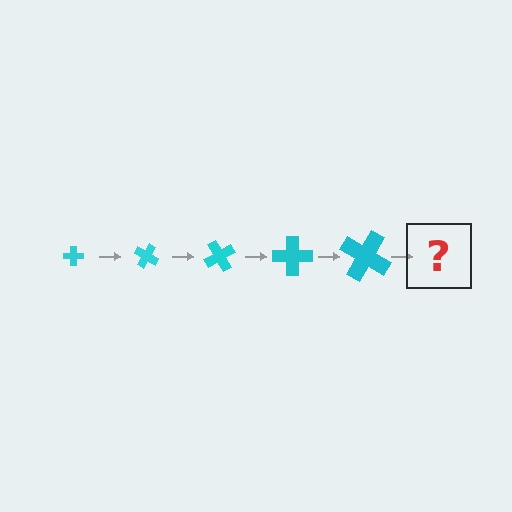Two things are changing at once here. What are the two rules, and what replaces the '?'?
The two rules are that the cross grows larger each step and it rotates 30 degrees each step. The '?' should be a cross, larger than the previous one and rotated 150 degrees from the start.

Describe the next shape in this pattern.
It should be a cross, larger than the previous one and rotated 150 degrees from the start.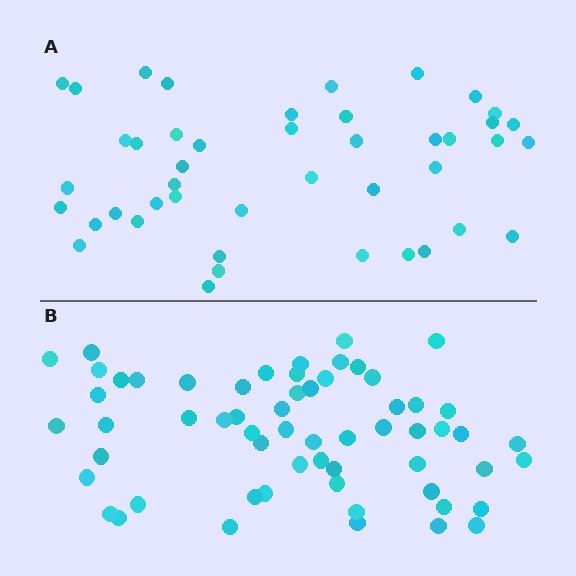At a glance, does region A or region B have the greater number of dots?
Region B (the bottom region) has more dots.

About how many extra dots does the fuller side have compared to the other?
Region B has approximately 15 more dots than region A.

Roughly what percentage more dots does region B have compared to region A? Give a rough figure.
About 35% more.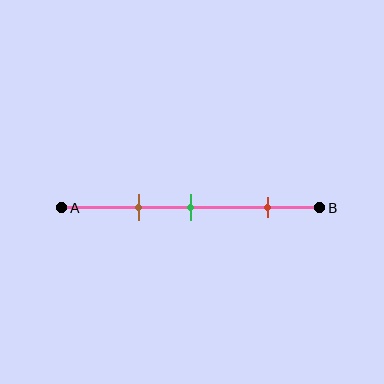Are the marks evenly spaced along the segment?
No, the marks are not evenly spaced.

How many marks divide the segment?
There are 3 marks dividing the segment.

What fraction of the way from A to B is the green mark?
The green mark is approximately 50% (0.5) of the way from A to B.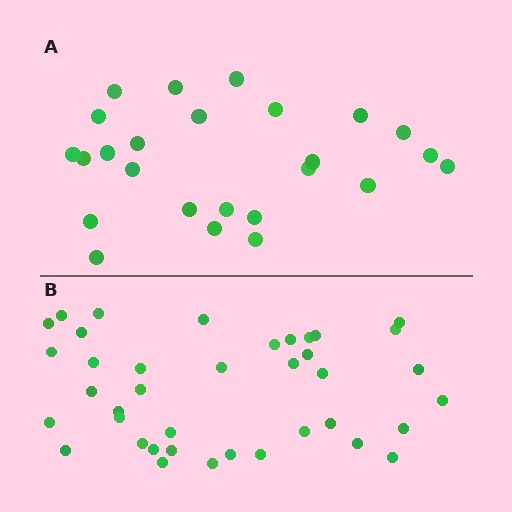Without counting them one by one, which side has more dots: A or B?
Region B (the bottom region) has more dots.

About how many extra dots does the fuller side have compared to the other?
Region B has approximately 15 more dots than region A.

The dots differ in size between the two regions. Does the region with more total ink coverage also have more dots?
No. Region A has more total ink coverage because its dots are larger, but region B actually contains more individual dots. Total area can be misleading — the number of items is what matters here.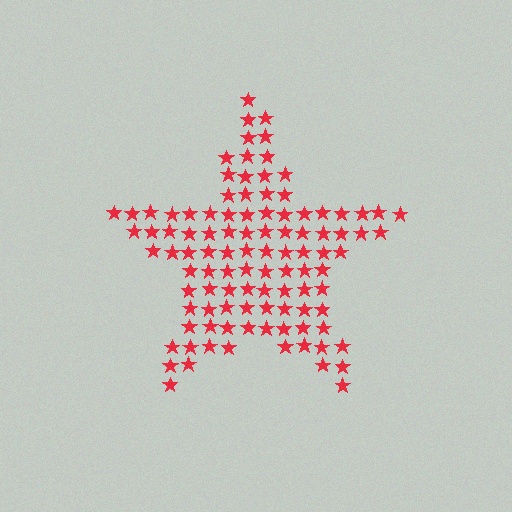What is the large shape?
The large shape is a star.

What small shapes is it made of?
It is made of small stars.